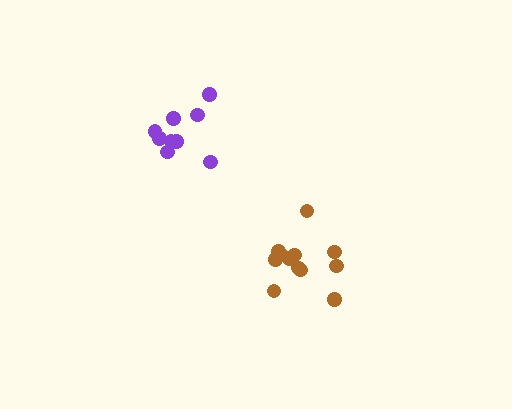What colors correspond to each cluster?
The clusters are colored: purple, brown.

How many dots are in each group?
Group 1: 9 dots, Group 2: 12 dots (21 total).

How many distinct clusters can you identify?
There are 2 distinct clusters.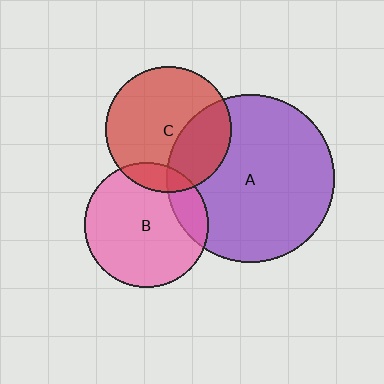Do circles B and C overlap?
Yes.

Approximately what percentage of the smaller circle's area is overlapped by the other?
Approximately 10%.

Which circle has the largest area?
Circle A (purple).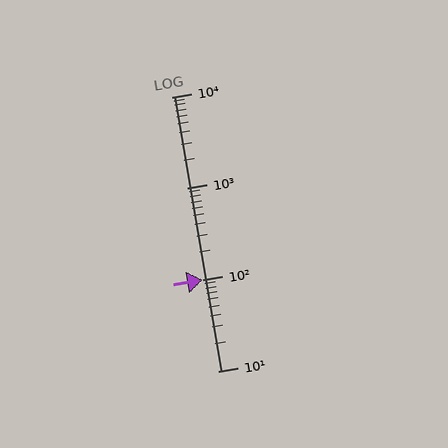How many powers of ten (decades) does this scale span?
The scale spans 3 decades, from 10 to 10000.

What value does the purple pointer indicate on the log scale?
The pointer indicates approximately 99.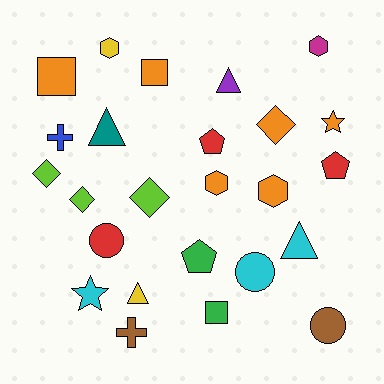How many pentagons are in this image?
There are 3 pentagons.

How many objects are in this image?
There are 25 objects.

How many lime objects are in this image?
There are 3 lime objects.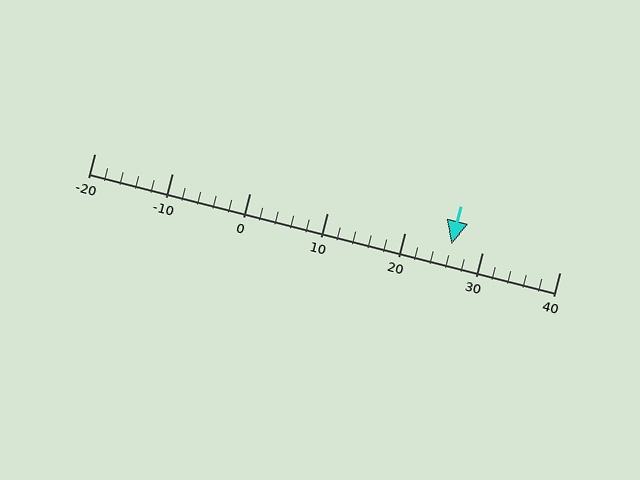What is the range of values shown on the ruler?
The ruler shows values from -20 to 40.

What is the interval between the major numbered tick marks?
The major tick marks are spaced 10 units apart.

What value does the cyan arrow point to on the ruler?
The cyan arrow points to approximately 26.